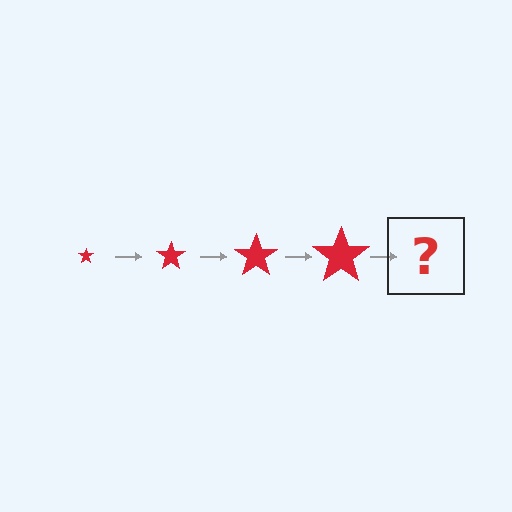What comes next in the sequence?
The next element should be a red star, larger than the previous one.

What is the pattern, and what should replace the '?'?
The pattern is that the star gets progressively larger each step. The '?' should be a red star, larger than the previous one.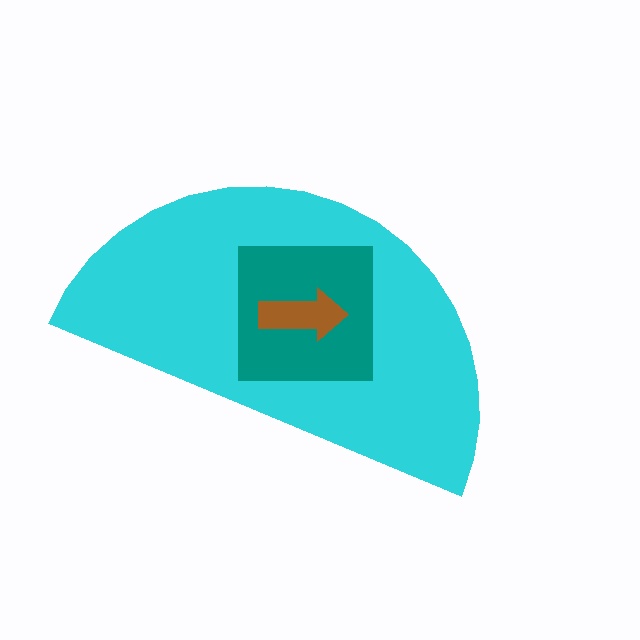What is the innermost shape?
The brown arrow.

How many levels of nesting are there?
3.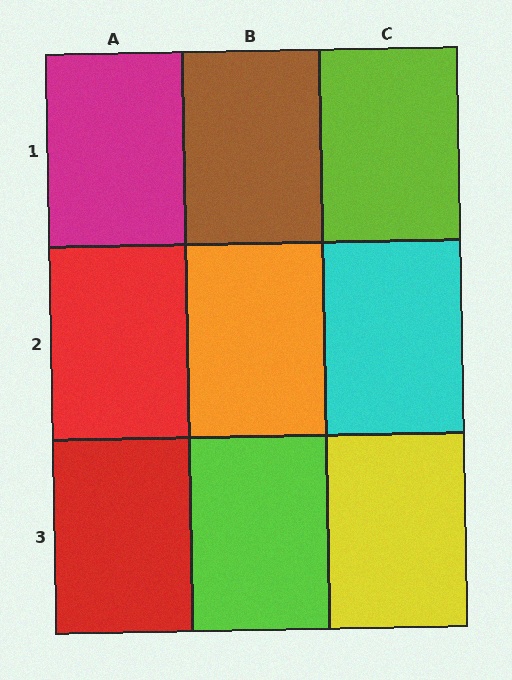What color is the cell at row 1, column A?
Magenta.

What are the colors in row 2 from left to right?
Red, orange, cyan.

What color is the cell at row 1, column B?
Brown.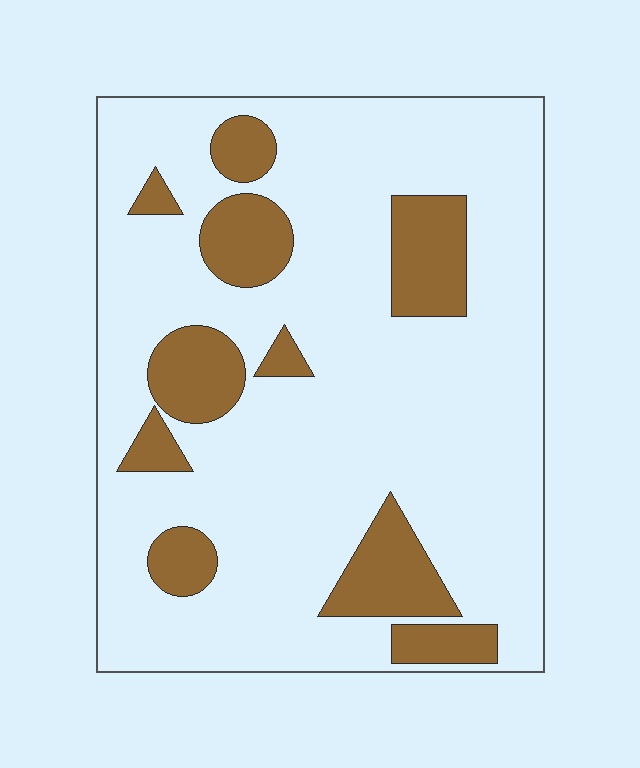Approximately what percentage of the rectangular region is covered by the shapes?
Approximately 20%.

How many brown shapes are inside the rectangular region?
10.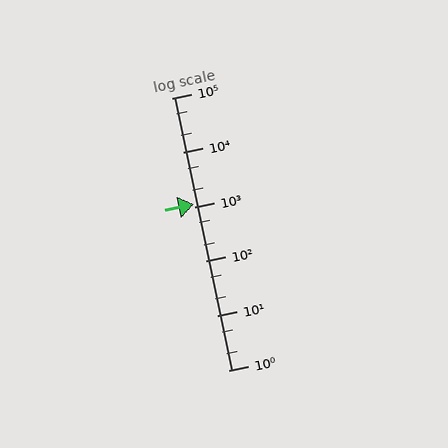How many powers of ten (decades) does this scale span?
The scale spans 5 decades, from 1 to 100000.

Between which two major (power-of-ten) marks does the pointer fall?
The pointer is between 1000 and 10000.